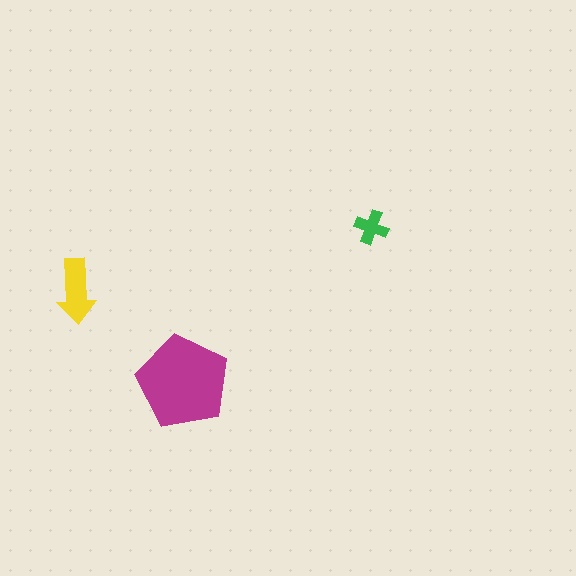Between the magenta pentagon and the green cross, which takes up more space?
The magenta pentagon.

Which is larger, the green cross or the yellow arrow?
The yellow arrow.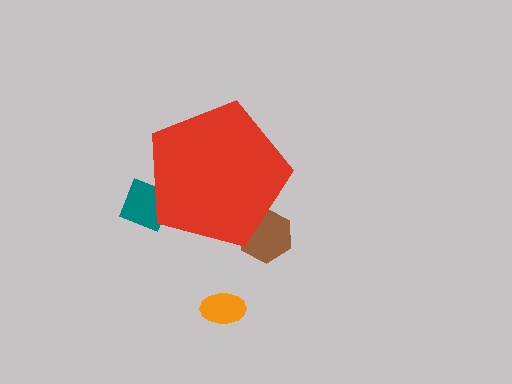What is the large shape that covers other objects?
A red pentagon.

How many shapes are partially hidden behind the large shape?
2 shapes are partially hidden.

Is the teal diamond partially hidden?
Yes, the teal diamond is partially hidden behind the red pentagon.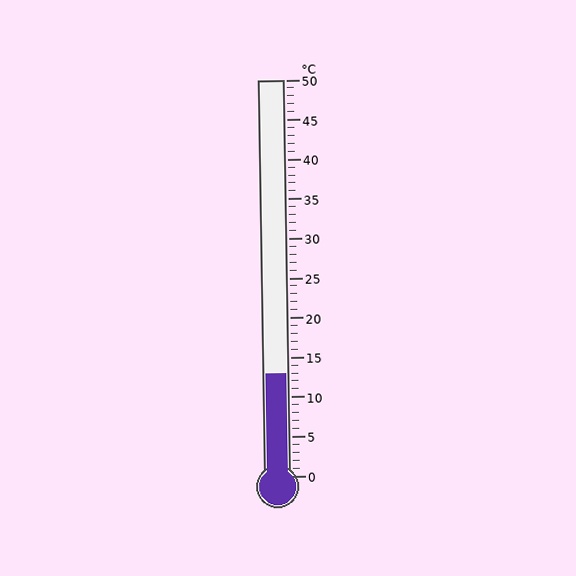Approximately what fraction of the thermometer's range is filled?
The thermometer is filled to approximately 25% of its range.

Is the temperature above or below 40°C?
The temperature is below 40°C.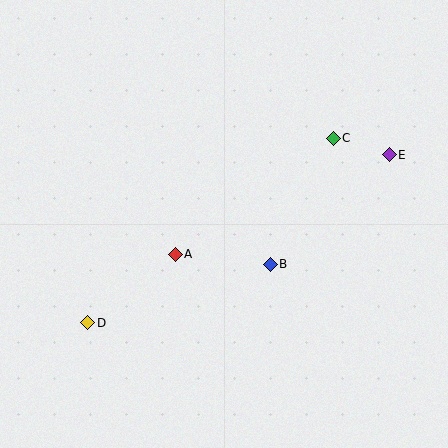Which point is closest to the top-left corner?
Point A is closest to the top-left corner.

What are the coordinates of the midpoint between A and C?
The midpoint between A and C is at (254, 196).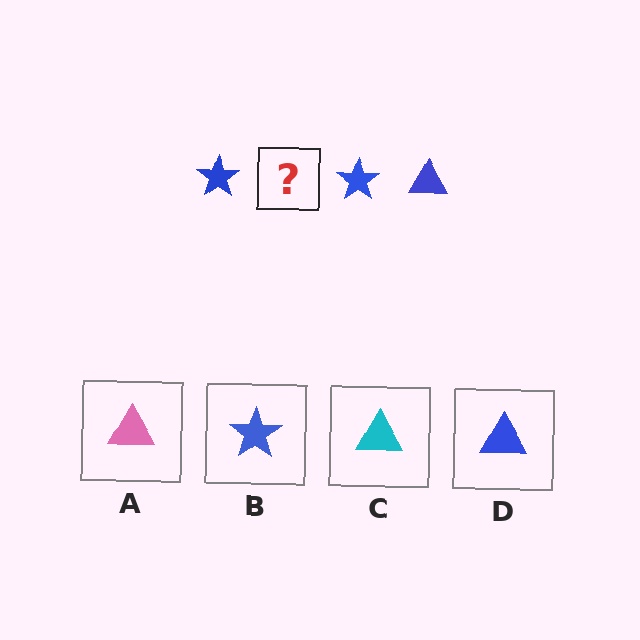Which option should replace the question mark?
Option D.